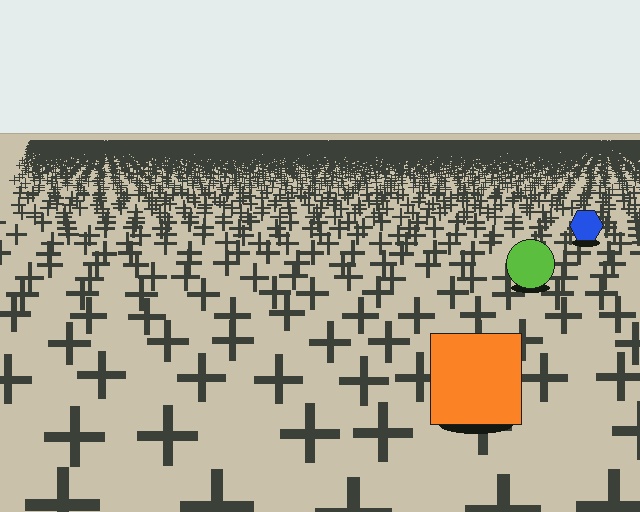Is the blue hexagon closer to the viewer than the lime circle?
No. The lime circle is closer — you can tell from the texture gradient: the ground texture is coarser near it.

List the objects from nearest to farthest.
From nearest to farthest: the orange square, the lime circle, the blue hexagon.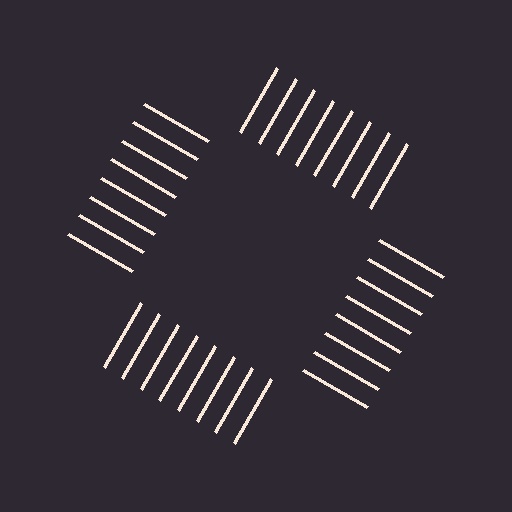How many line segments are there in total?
32 — 8 along each of the 4 edges.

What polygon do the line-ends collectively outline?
An illusory square — the line segments terminate on its edges but no continuous stroke is drawn.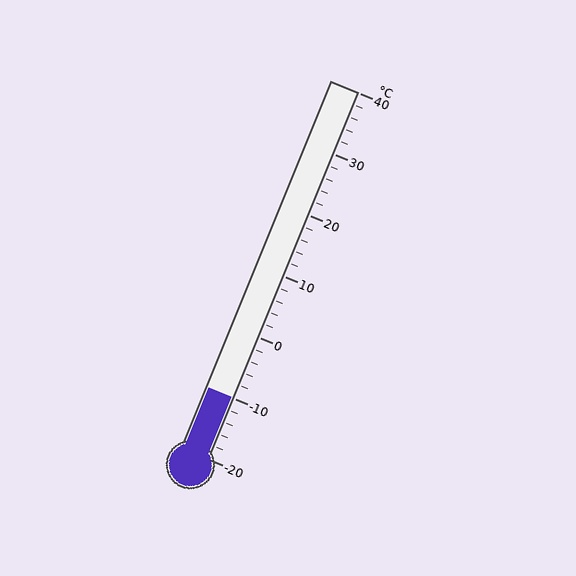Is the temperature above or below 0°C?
The temperature is below 0°C.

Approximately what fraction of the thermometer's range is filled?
The thermometer is filled to approximately 15% of its range.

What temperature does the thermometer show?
The thermometer shows approximately -10°C.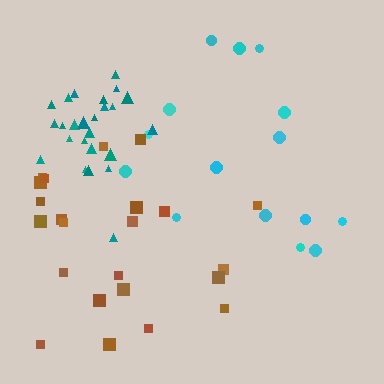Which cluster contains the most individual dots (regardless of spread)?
Teal (25).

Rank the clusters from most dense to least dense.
teal, brown, cyan.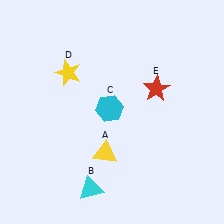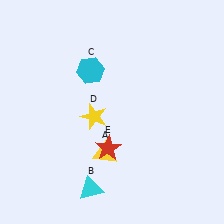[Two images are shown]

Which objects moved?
The objects that moved are: the cyan hexagon (C), the yellow star (D), the red star (E).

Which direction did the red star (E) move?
The red star (E) moved down.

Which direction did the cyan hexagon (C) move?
The cyan hexagon (C) moved up.